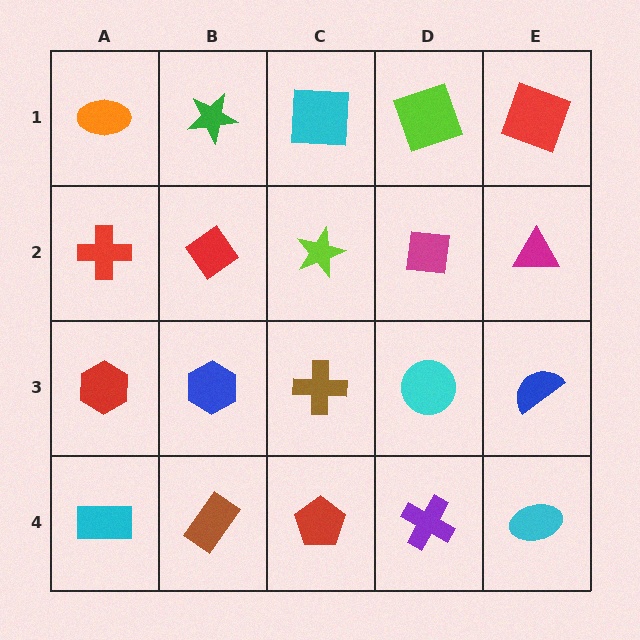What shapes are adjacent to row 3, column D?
A magenta square (row 2, column D), a purple cross (row 4, column D), a brown cross (row 3, column C), a blue semicircle (row 3, column E).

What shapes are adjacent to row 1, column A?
A red cross (row 2, column A), a green star (row 1, column B).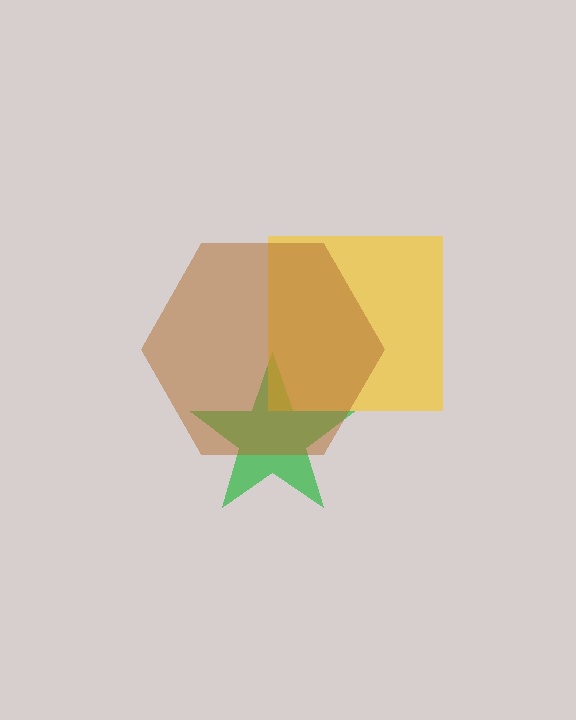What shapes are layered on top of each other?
The layered shapes are: a green star, a yellow square, a brown hexagon.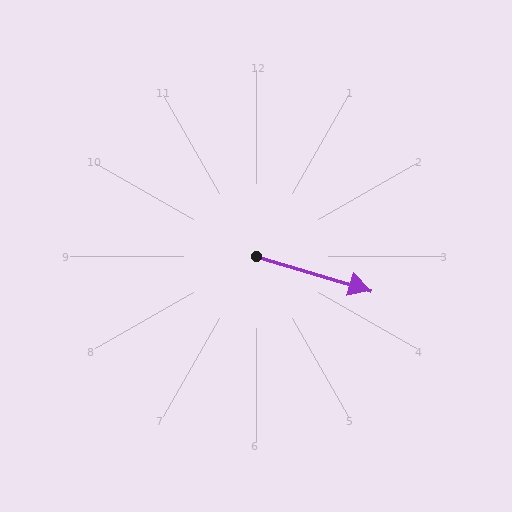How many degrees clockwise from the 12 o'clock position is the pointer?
Approximately 107 degrees.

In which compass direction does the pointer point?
East.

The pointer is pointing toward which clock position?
Roughly 4 o'clock.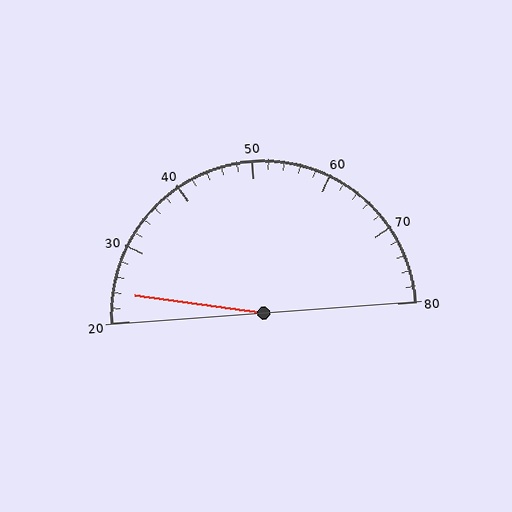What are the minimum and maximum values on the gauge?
The gauge ranges from 20 to 80.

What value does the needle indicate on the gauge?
The needle indicates approximately 24.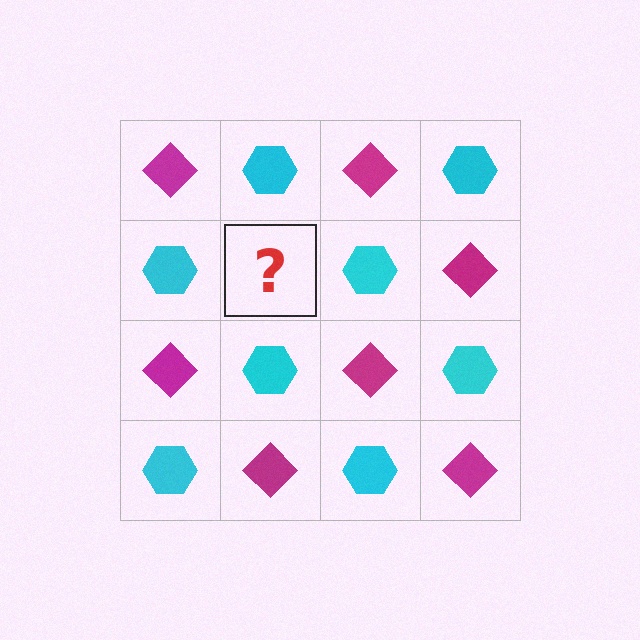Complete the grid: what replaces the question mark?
The question mark should be replaced with a magenta diamond.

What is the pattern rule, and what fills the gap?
The rule is that it alternates magenta diamond and cyan hexagon in a checkerboard pattern. The gap should be filled with a magenta diamond.